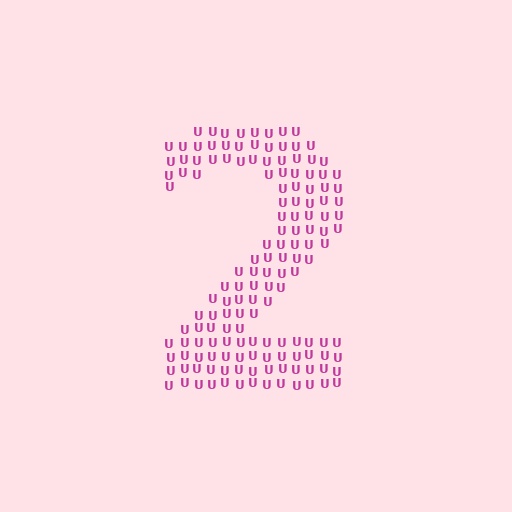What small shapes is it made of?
It is made of small letter U's.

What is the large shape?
The large shape is the digit 2.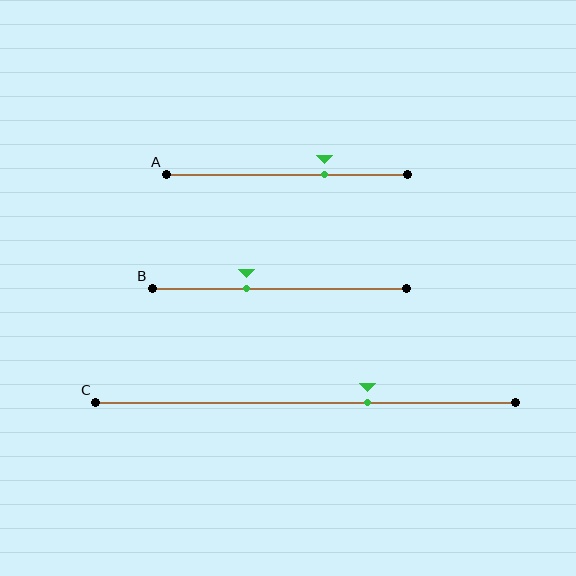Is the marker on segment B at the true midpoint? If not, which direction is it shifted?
No, the marker on segment B is shifted to the left by about 13% of the segment length.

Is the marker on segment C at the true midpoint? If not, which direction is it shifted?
No, the marker on segment C is shifted to the right by about 15% of the segment length.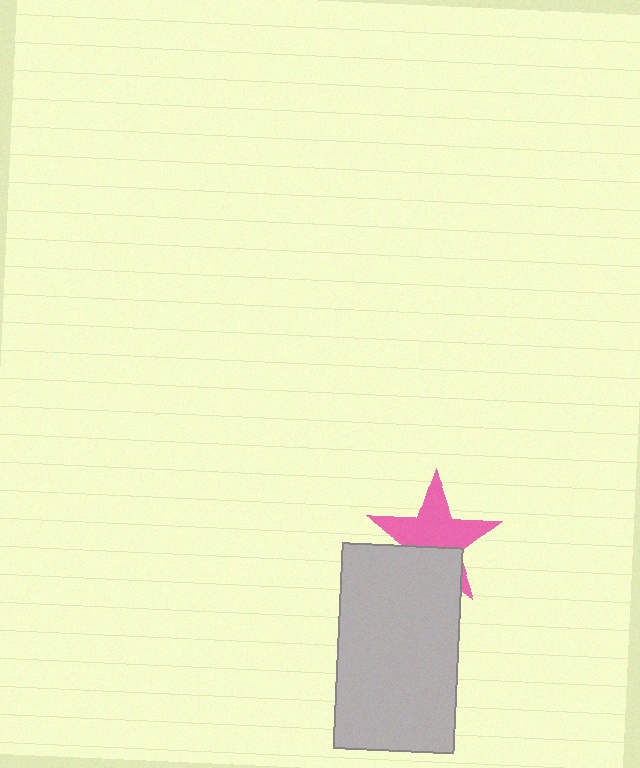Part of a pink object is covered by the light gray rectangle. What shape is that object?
It is a star.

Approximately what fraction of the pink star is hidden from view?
Roughly 36% of the pink star is hidden behind the light gray rectangle.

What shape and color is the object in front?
The object in front is a light gray rectangle.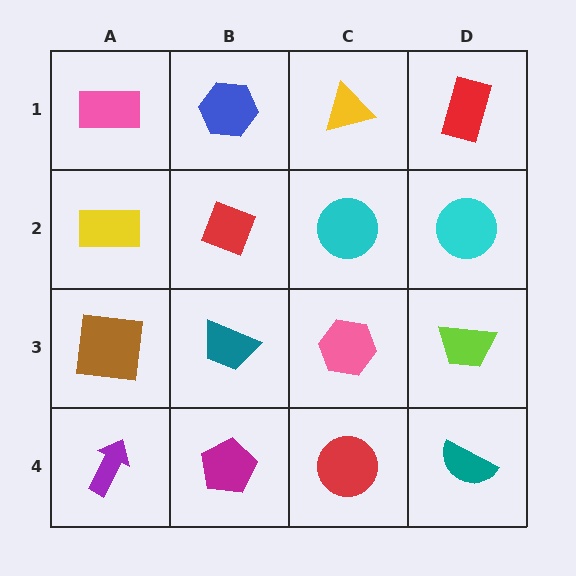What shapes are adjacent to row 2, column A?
A pink rectangle (row 1, column A), a brown square (row 3, column A), a red diamond (row 2, column B).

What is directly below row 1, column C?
A cyan circle.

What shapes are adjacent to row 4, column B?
A teal trapezoid (row 3, column B), a purple arrow (row 4, column A), a red circle (row 4, column C).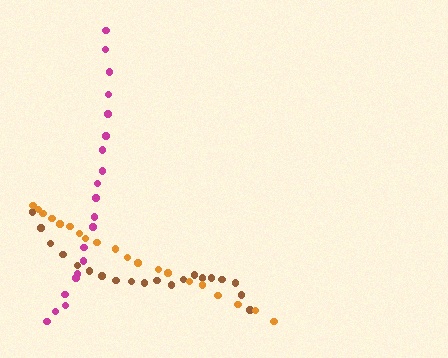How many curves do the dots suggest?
There are 3 distinct paths.